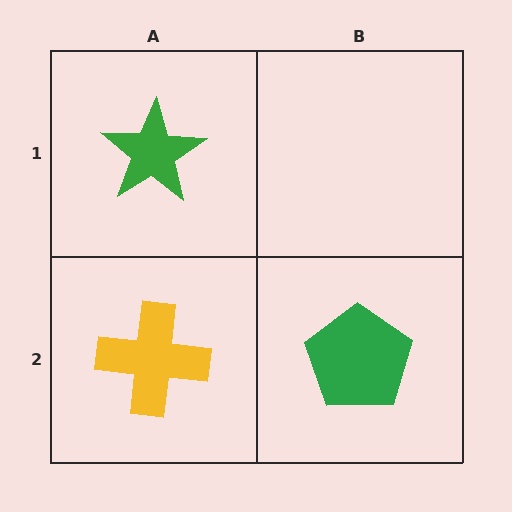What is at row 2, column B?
A green pentagon.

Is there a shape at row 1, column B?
No, that cell is empty.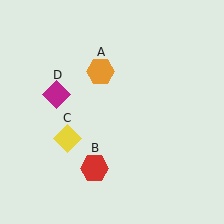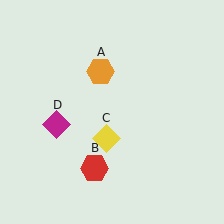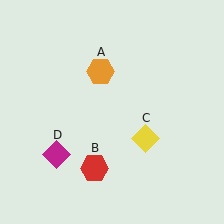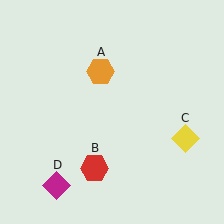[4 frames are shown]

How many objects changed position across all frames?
2 objects changed position: yellow diamond (object C), magenta diamond (object D).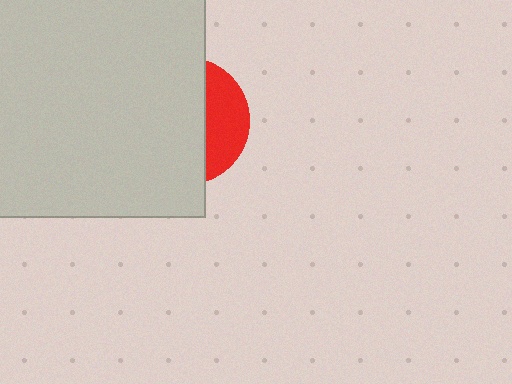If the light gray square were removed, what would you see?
You would see the complete red circle.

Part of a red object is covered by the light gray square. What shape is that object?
It is a circle.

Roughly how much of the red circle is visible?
A small part of it is visible (roughly 31%).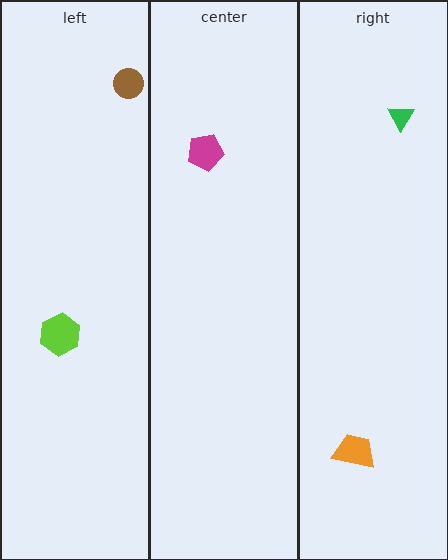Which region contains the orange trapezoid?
The right region.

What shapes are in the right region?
The orange trapezoid, the green triangle.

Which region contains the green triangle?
The right region.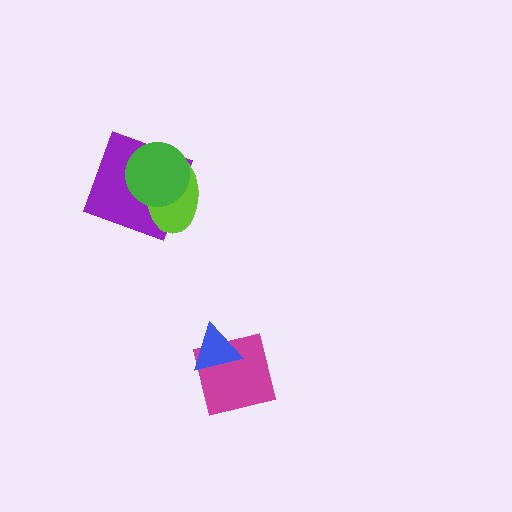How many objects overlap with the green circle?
2 objects overlap with the green circle.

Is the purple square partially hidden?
Yes, it is partially covered by another shape.